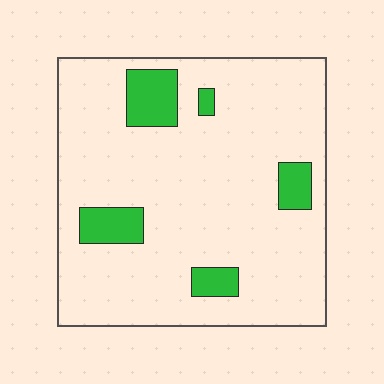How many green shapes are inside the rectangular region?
5.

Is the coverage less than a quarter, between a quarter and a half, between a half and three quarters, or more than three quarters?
Less than a quarter.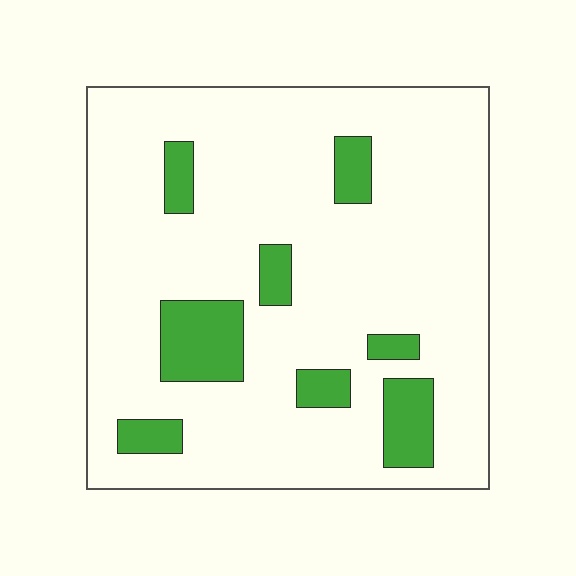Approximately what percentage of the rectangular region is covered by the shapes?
Approximately 15%.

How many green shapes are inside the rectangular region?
8.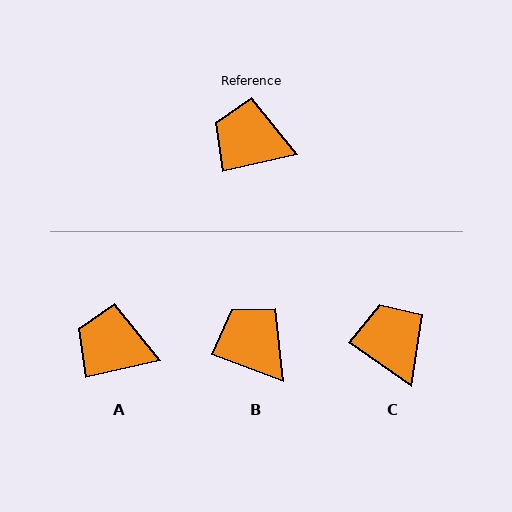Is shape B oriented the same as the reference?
No, it is off by about 33 degrees.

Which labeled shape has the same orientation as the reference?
A.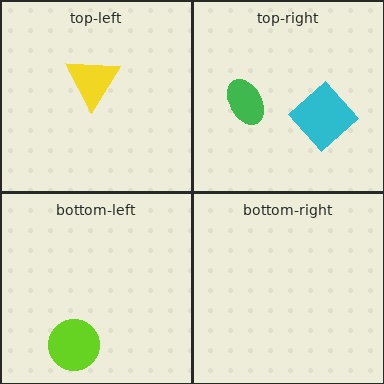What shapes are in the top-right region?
The cyan diamond, the green ellipse.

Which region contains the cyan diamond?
The top-right region.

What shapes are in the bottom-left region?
The lime circle.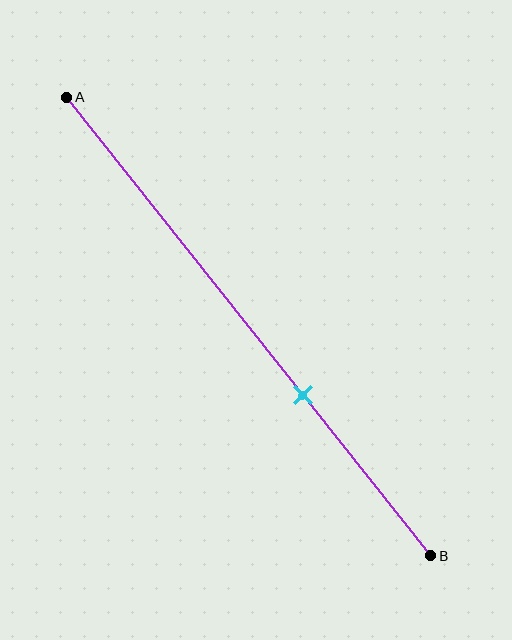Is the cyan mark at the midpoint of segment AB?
No, the mark is at about 65% from A, not at the 50% midpoint.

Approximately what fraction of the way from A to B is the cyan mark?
The cyan mark is approximately 65% of the way from A to B.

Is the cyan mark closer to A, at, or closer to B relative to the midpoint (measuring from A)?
The cyan mark is closer to point B than the midpoint of segment AB.